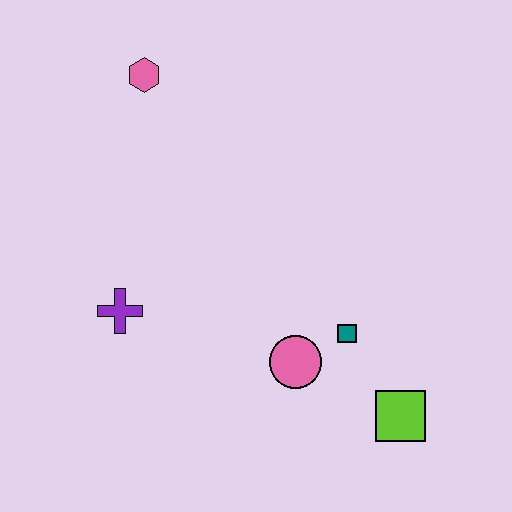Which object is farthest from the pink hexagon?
The lime square is farthest from the pink hexagon.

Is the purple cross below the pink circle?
No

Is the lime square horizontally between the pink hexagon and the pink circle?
No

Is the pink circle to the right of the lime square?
No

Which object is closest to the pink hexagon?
The purple cross is closest to the pink hexagon.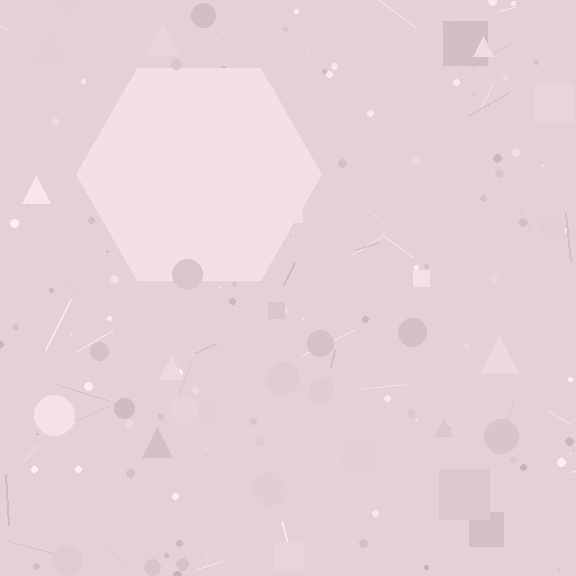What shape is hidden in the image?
A hexagon is hidden in the image.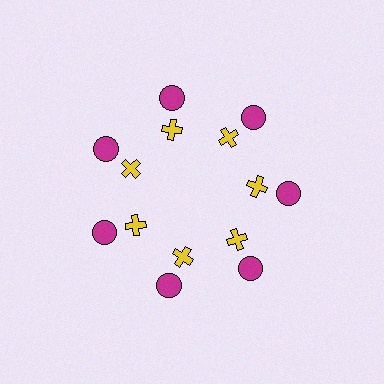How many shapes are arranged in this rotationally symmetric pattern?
There are 14 shapes, arranged in 7 groups of 2.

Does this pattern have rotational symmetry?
Yes, this pattern has 7-fold rotational symmetry. It looks the same after rotating 51 degrees around the center.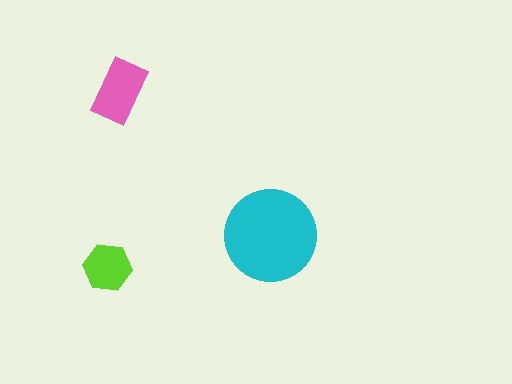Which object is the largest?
The cyan circle.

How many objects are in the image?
There are 3 objects in the image.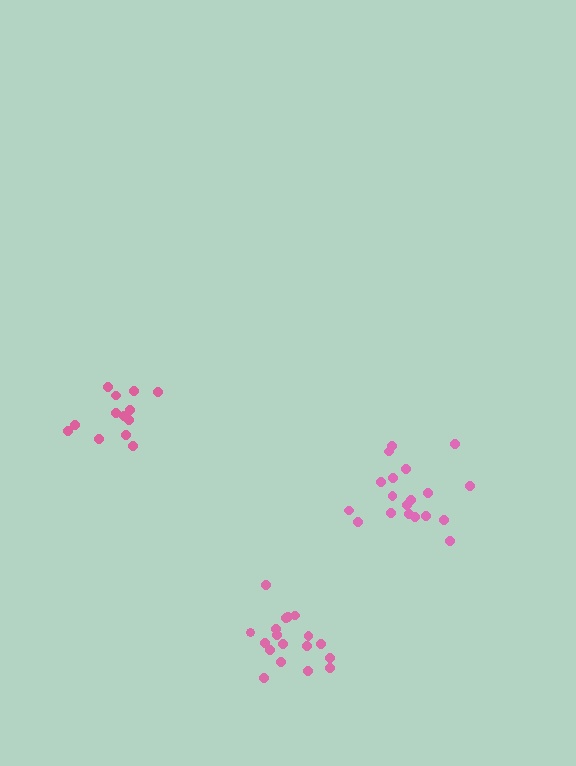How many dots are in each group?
Group 1: 18 dots, Group 2: 13 dots, Group 3: 19 dots (50 total).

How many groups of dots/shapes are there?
There are 3 groups.